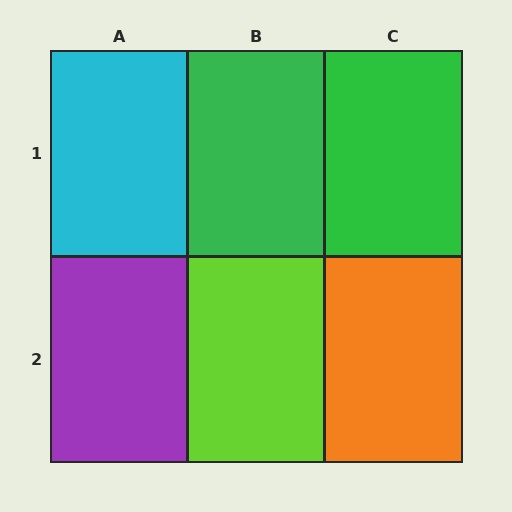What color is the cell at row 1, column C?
Green.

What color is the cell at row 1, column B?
Green.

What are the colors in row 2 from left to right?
Purple, lime, orange.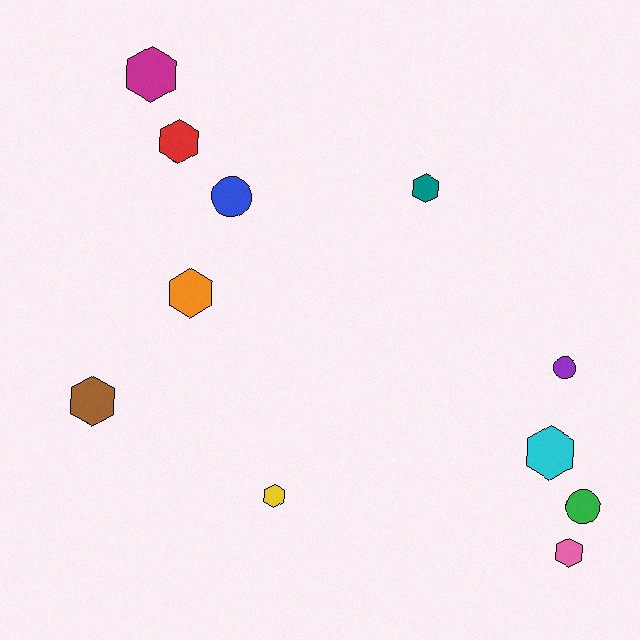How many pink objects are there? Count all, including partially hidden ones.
There is 1 pink object.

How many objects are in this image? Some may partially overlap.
There are 11 objects.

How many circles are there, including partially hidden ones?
There are 3 circles.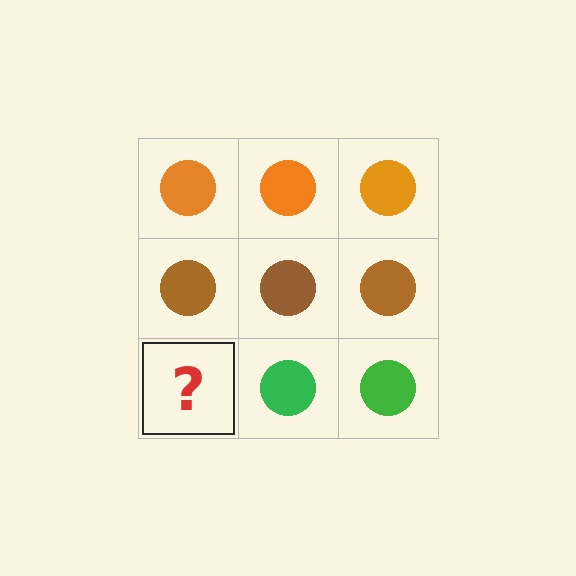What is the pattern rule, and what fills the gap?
The rule is that each row has a consistent color. The gap should be filled with a green circle.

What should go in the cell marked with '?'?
The missing cell should contain a green circle.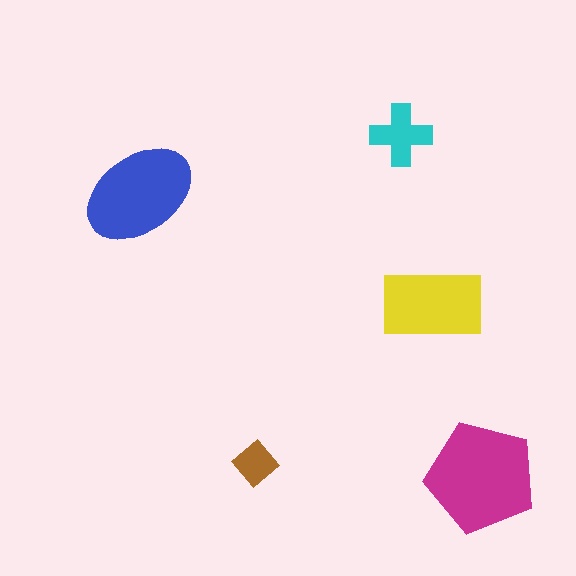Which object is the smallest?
The brown diamond.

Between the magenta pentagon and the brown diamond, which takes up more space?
The magenta pentagon.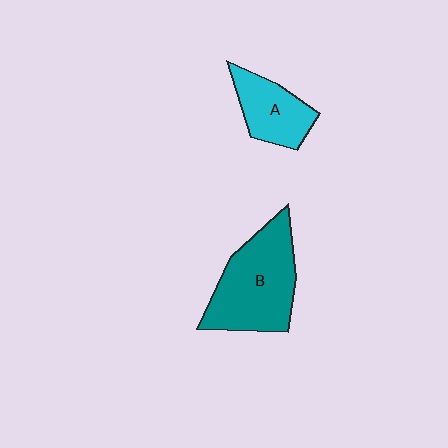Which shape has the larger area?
Shape B (teal).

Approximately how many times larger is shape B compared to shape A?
Approximately 1.8 times.